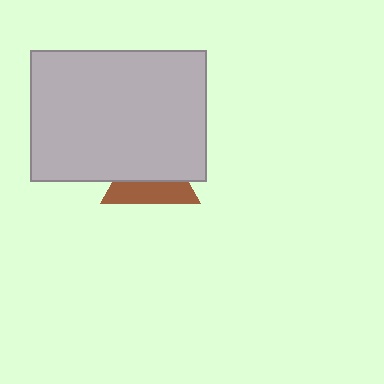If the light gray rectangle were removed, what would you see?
You would see the complete brown triangle.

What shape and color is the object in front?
The object in front is a light gray rectangle.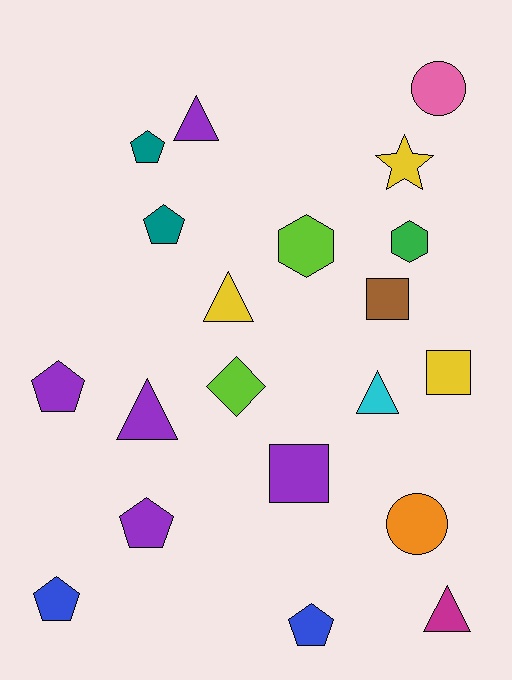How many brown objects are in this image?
There is 1 brown object.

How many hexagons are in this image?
There are 2 hexagons.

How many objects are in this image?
There are 20 objects.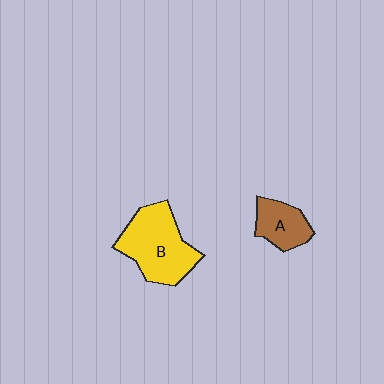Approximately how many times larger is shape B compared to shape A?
Approximately 2.0 times.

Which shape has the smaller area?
Shape A (brown).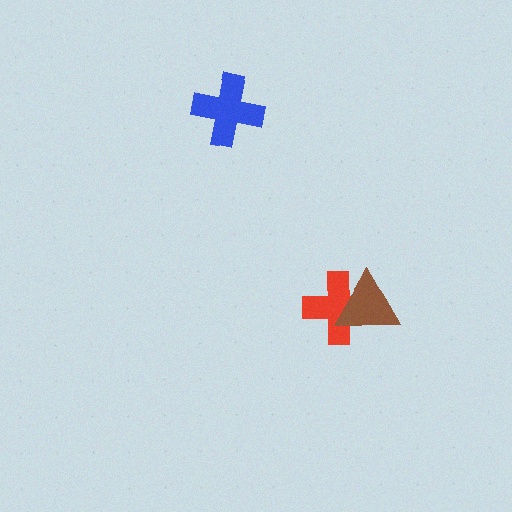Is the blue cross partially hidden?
No, no other shape covers it.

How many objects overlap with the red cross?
1 object overlaps with the red cross.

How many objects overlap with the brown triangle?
1 object overlaps with the brown triangle.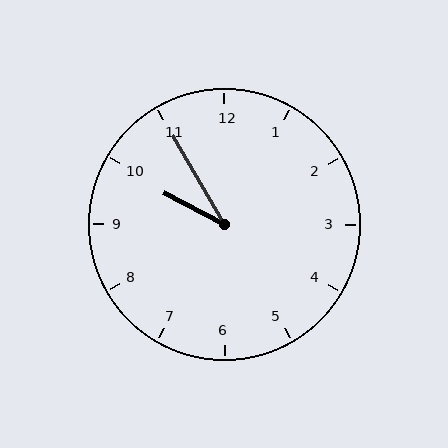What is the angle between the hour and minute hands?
Approximately 32 degrees.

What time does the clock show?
9:55.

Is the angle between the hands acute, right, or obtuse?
It is acute.